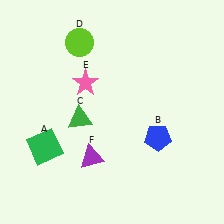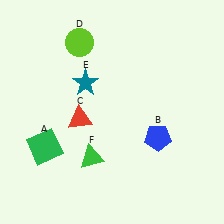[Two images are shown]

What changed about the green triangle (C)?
In Image 1, C is green. In Image 2, it changed to red.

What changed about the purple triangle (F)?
In Image 1, F is purple. In Image 2, it changed to green.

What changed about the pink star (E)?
In Image 1, E is pink. In Image 2, it changed to teal.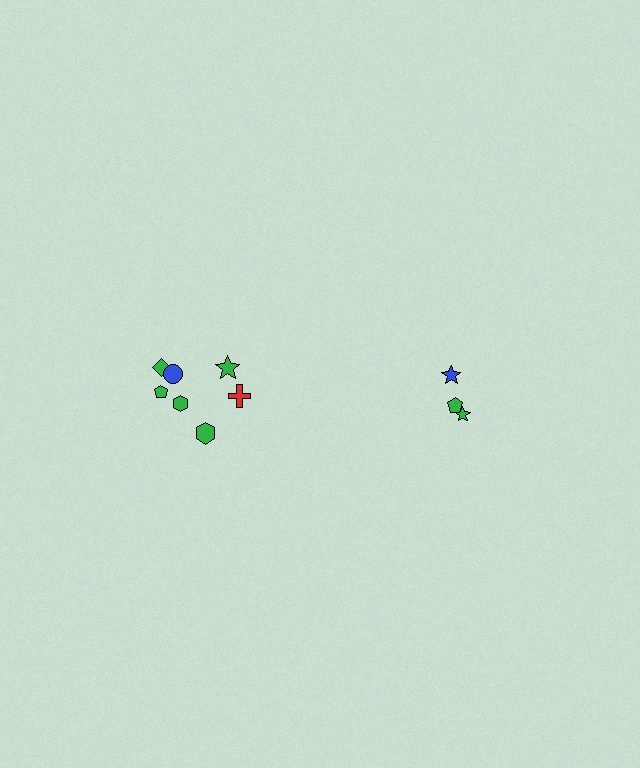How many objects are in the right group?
There are 3 objects.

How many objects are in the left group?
There are 7 objects.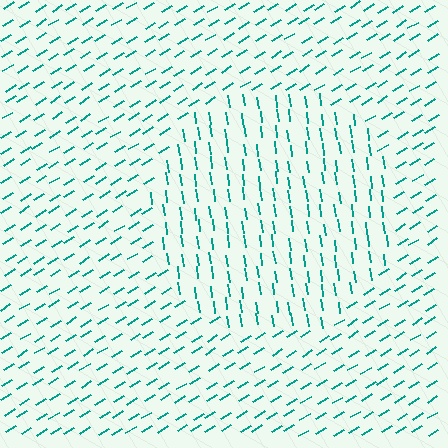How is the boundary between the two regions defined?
The boundary is defined purely by a change in line orientation (approximately 66 degrees difference). All lines are the same color and thickness.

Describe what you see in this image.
The image is filled with small teal line segments. A circle region in the image has lines oriented differently from the surrounding lines, creating a visible texture boundary.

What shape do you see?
I see a circle.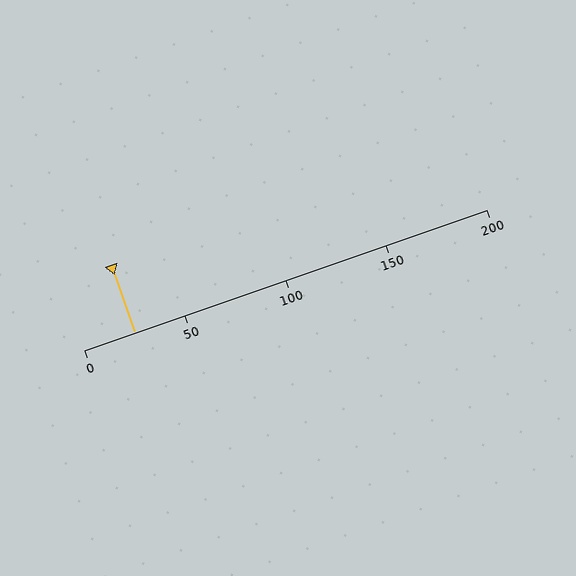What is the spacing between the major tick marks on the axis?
The major ticks are spaced 50 apart.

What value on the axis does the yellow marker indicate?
The marker indicates approximately 25.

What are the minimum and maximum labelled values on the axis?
The axis runs from 0 to 200.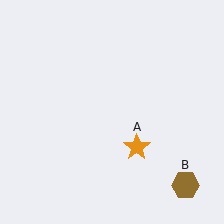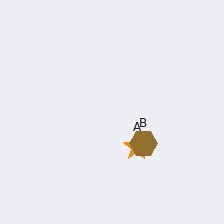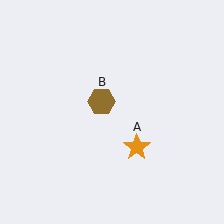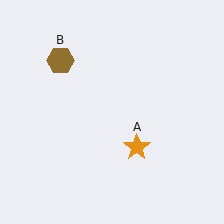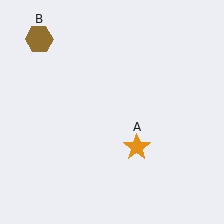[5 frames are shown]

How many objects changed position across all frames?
1 object changed position: brown hexagon (object B).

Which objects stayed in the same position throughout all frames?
Orange star (object A) remained stationary.